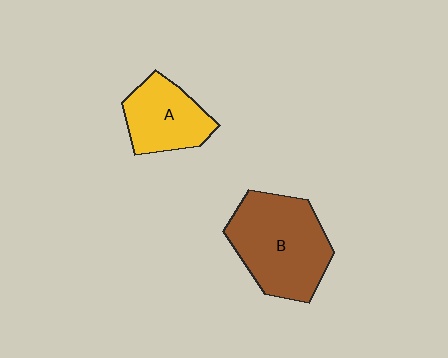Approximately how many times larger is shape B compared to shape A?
Approximately 1.6 times.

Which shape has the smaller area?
Shape A (yellow).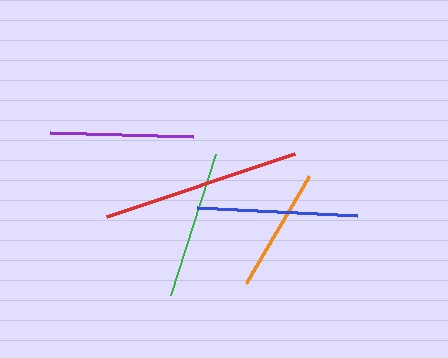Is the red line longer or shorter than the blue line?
The red line is longer than the blue line.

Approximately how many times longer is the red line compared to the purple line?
The red line is approximately 1.4 times the length of the purple line.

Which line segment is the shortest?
The orange line is the shortest at approximately 124 pixels.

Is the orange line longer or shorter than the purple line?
The purple line is longer than the orange line.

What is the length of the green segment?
The green segment is approximately 148 pixels long.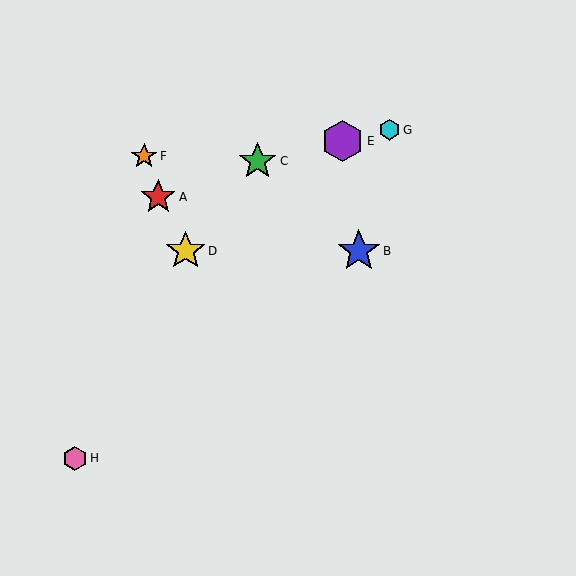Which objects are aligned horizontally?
Objects B, D are aligned horizontally.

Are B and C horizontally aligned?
No, B is at y≈251 and C is at y≈161.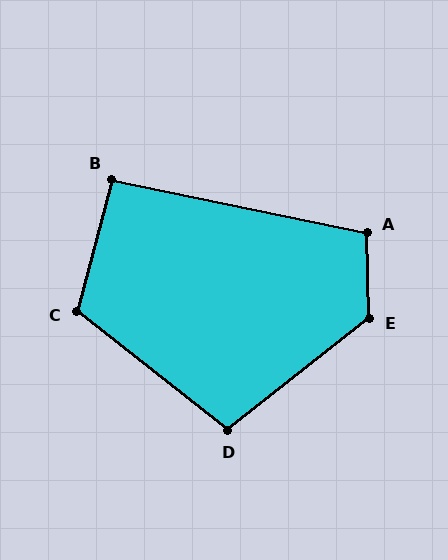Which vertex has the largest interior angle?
E, at approximately 126 degrees.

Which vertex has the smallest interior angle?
B, at approximately 93 degrees.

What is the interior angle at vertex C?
Approximately 113 degrees (obtuse).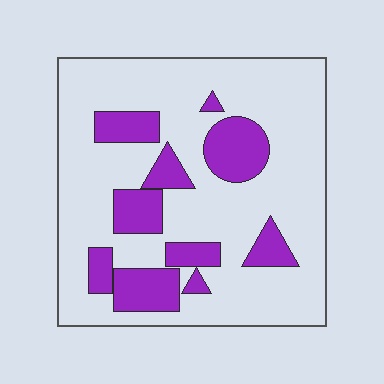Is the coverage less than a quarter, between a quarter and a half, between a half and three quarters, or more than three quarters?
Less than a quarter.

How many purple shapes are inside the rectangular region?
10.